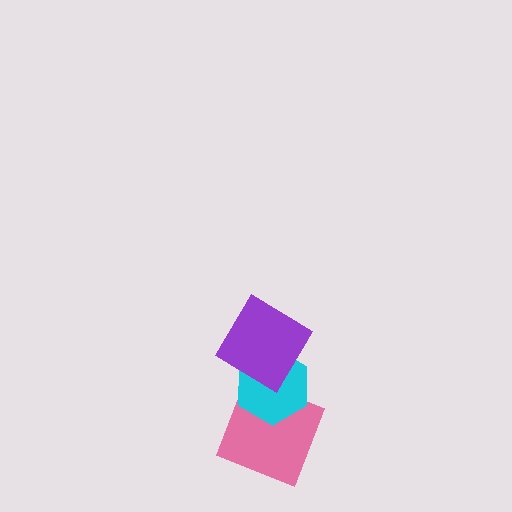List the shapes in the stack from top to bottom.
From top to bottom: the purple diamond, the cyan hexagon, the pink square.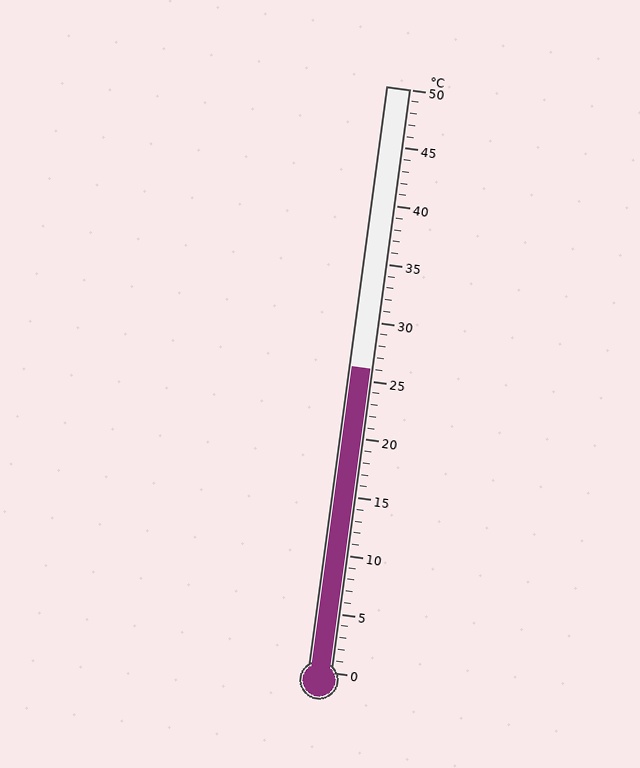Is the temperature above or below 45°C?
The temperature is below 45°C.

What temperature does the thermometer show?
The thermometer shows approximately 26°C.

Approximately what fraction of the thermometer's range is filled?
The thermometer is filled to approximately 50% of its range.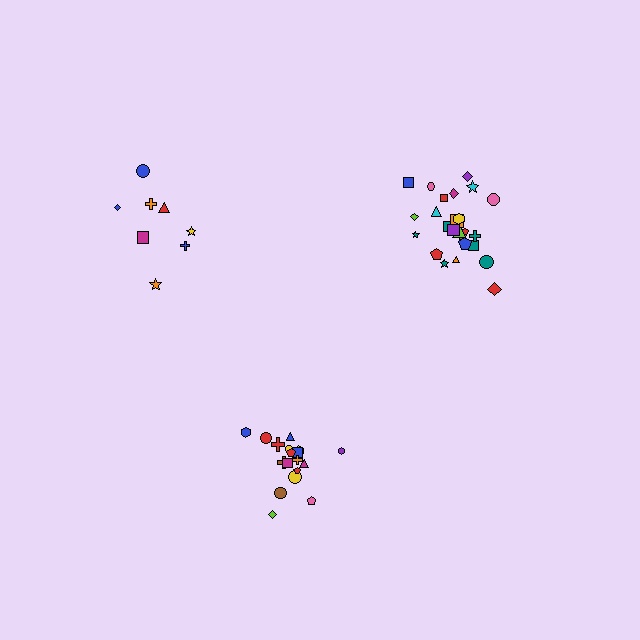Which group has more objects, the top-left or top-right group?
The top-right group.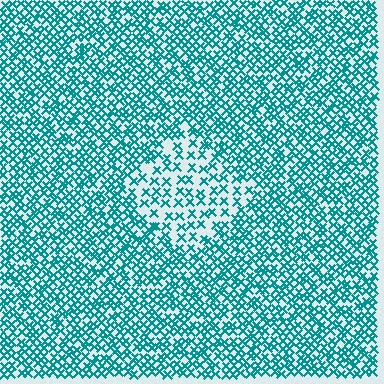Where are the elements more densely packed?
The elements are more densely packed outside the diamond boundary.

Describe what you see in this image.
The image contains small teal elements arranged at two different densities. A diamond-shaped region is visible where the elements are less densely packed than the surrounding area.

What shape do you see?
I see a diamond.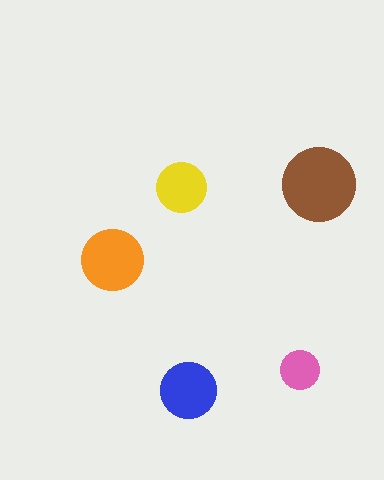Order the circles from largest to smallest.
the brown one, the orange one, the blue one, the yellow one, the pink one.